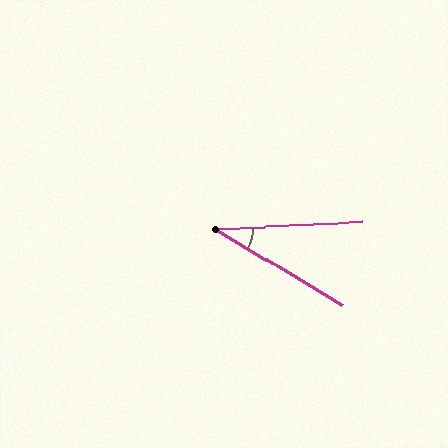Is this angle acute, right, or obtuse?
It is acute.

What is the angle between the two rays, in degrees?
Approximately 34 degrees.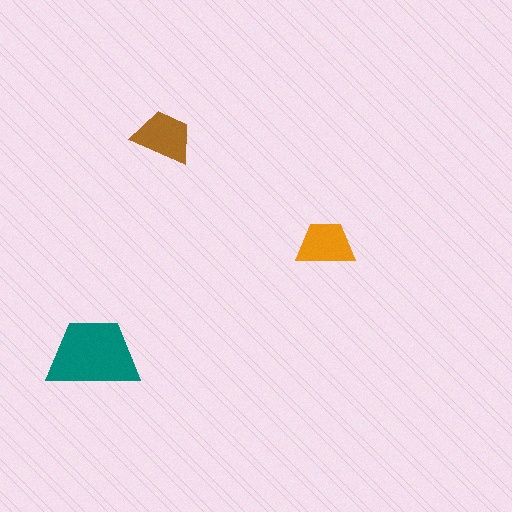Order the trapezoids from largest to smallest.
the teal one, the brown one, the orange one.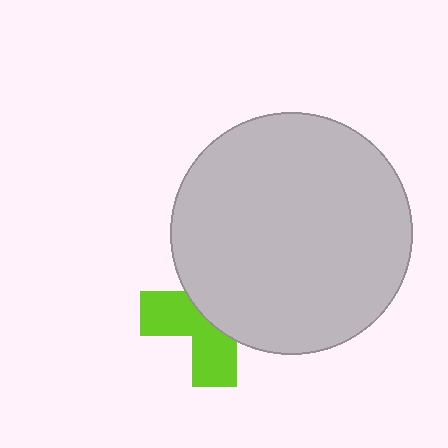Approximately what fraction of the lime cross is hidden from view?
Roughly 55% of the lime cross is hidden behind the light gray circle.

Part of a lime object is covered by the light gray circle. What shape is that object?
It is a cross.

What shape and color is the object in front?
The object in front is a light gray circle.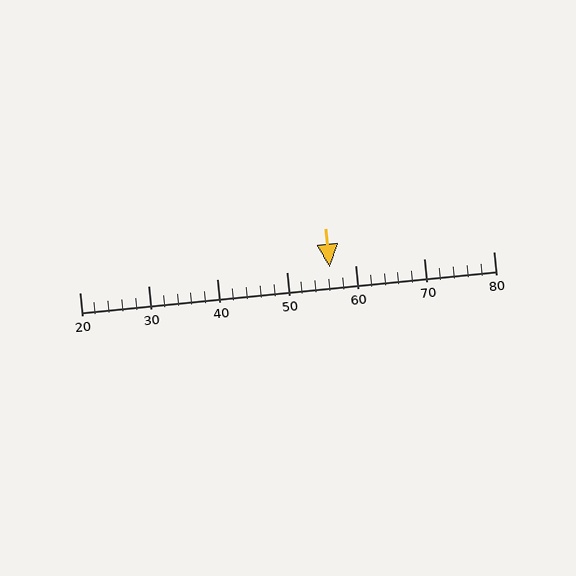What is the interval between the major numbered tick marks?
The major tick marks are spaced 10 units apart.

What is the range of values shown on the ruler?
The ruler shows values from 20 to 80.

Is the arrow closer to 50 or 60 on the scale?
The arrow is closer to 60.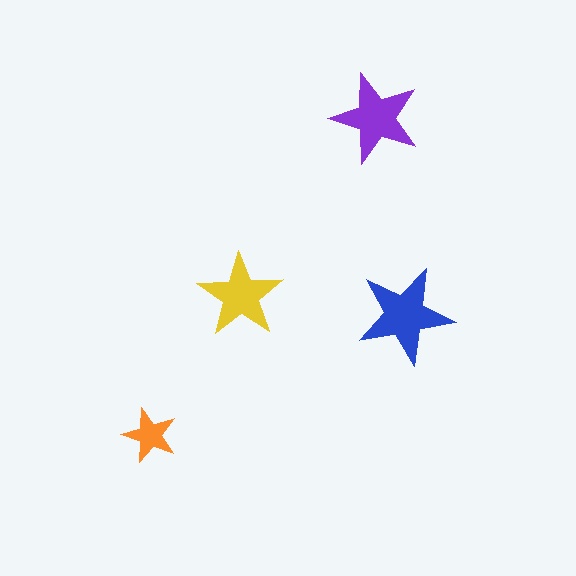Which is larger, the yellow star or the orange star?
The yellow one.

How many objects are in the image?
There are 4 objects in the image.